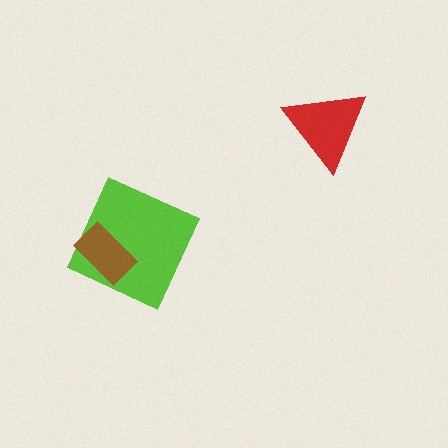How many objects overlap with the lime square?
1 object overlaps with the lime square.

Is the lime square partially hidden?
Yes, it is partially covered by another shape.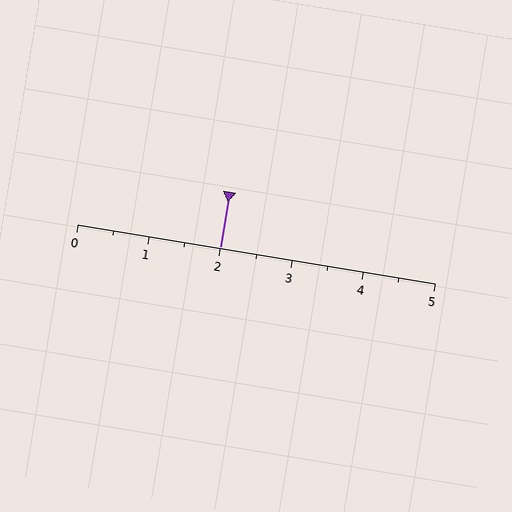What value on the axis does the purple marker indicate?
The marker indicates approximately 2.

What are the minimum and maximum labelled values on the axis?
The axis runs from 0 to 5.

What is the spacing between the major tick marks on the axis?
The major ticks are spaced 1 apart.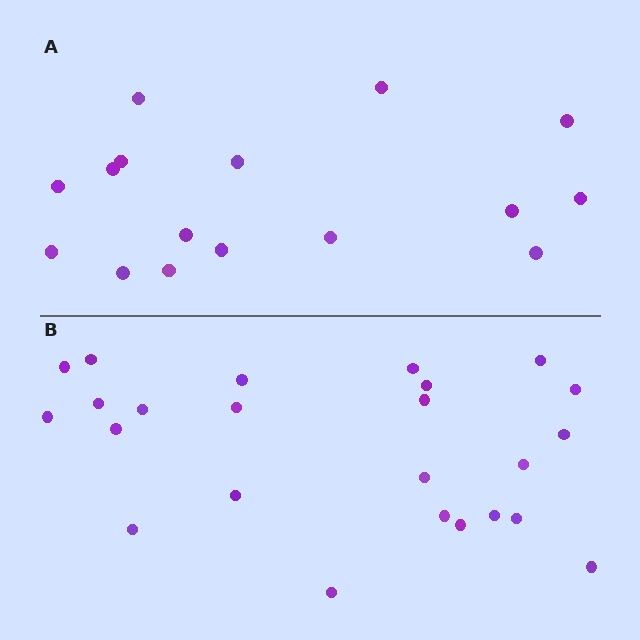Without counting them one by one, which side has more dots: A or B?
Region B (the bottom region) has more dots.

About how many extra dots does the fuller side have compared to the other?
Region B has roughly 8 or so more dots than region A.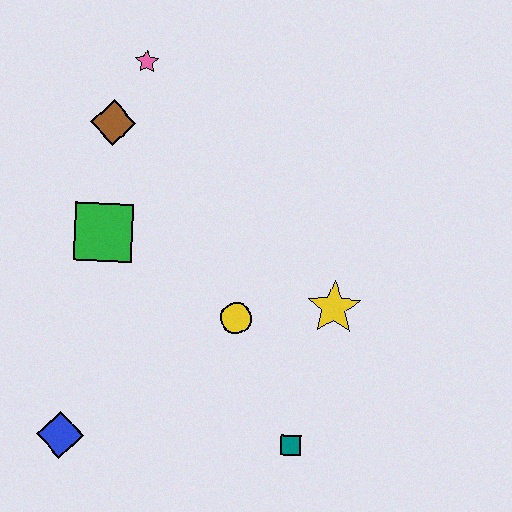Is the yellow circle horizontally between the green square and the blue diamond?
No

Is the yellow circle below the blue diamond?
No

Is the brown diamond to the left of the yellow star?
Yes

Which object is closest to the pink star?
The brown diamond is closest to the pink star.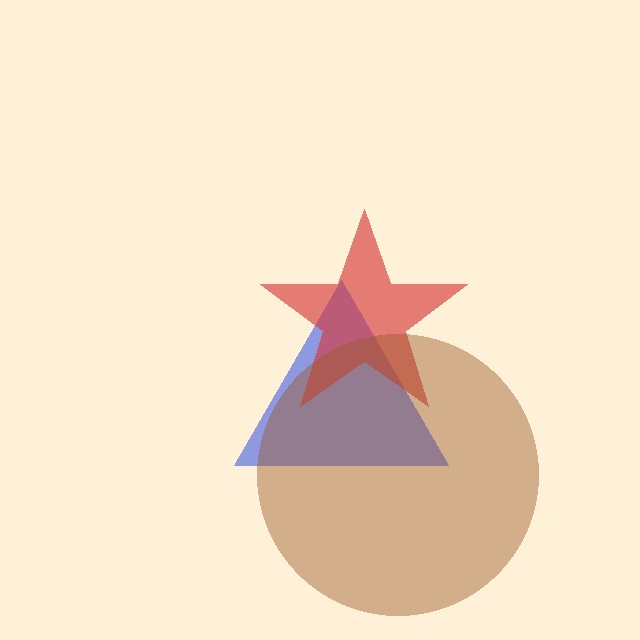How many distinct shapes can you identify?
There are 3 distinct shapes: a blue triangle, a red star, a brown circle.